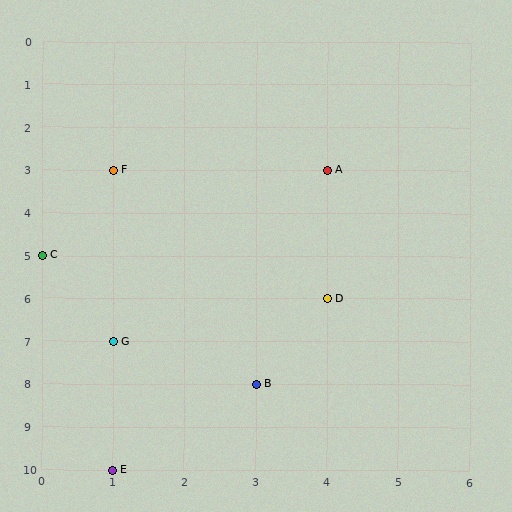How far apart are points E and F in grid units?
Points E and F are 7 rows apart.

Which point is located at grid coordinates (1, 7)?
Point G is at (1, 7).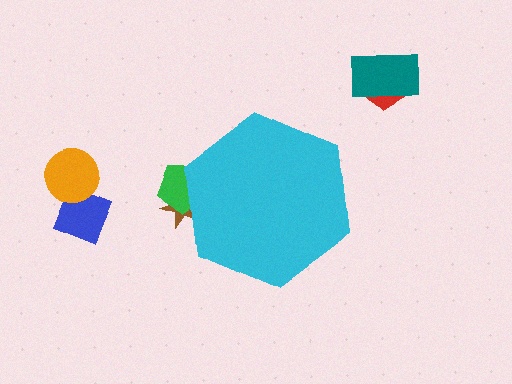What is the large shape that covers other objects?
A cyan hexagon.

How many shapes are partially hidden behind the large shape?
2 shapes are partially hidden.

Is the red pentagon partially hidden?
No, the red pentagon is fully visible.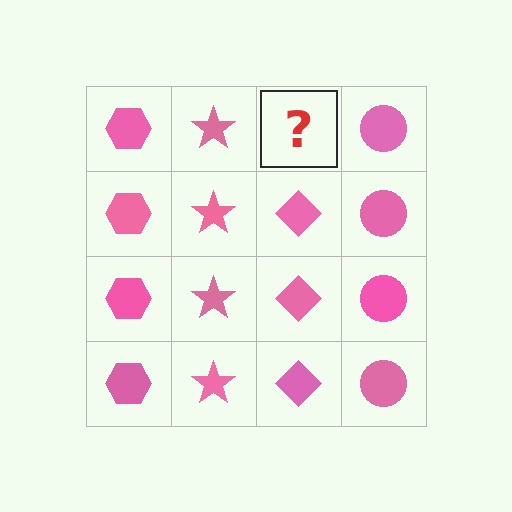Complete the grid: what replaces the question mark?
The question mark should be replaced with a pink diamond.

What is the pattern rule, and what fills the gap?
The rule is that each column has a consistent shape. The gap should be filled with a pink diamond.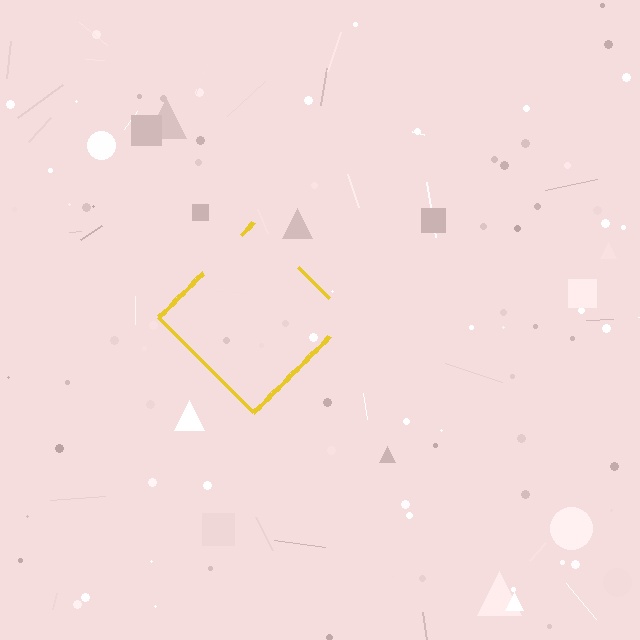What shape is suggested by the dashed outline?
The dashed outline suggests a diamond.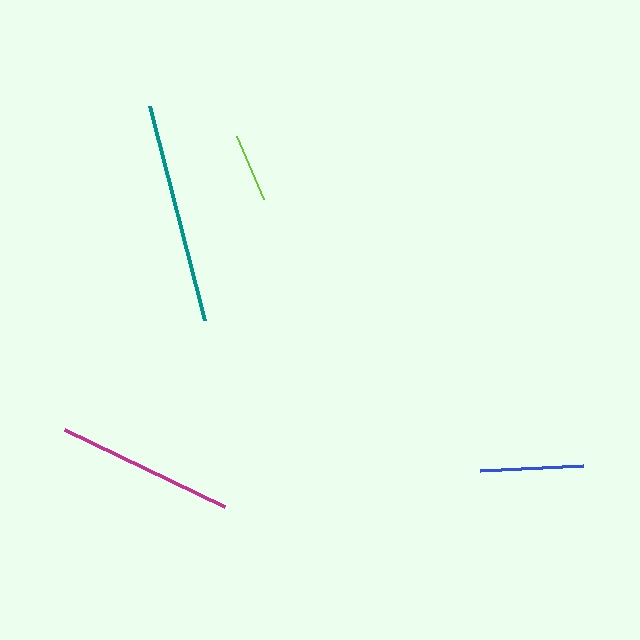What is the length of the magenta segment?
The magenta segment is approximately 178 pixels long.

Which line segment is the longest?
The teal line is the longest at approximately 221 pixels.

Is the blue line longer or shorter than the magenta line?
The magenta line is longer than the blue line.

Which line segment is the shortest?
The lime line is the shortest at approximately 69 pixels.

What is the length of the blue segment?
The blue segment is approximately 103 pixels long.